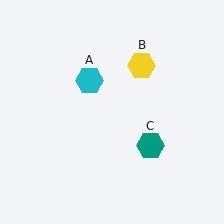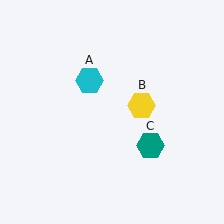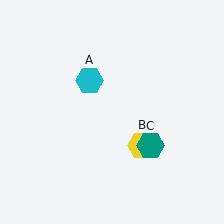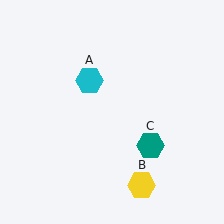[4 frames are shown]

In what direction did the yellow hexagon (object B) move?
The yellow hexagon (object B) moved down.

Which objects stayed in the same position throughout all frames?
Cyan hexagon (object A) and teal hexagon (object C) remained stationary.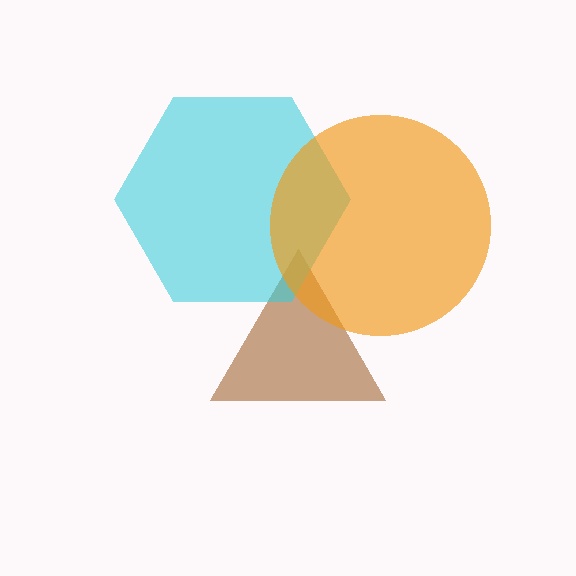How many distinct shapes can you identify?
There are 3 distinct shapes: a brown triangle, a cyan hexagon, an orange circle.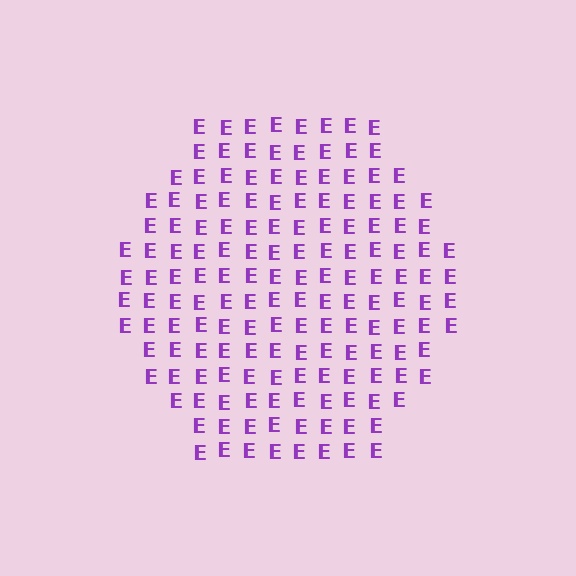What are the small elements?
The small elements are letter E's.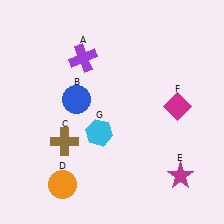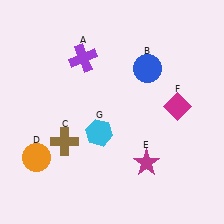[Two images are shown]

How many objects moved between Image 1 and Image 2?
3 objects moved between the two images.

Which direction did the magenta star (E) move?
The magenta star (E) moved left.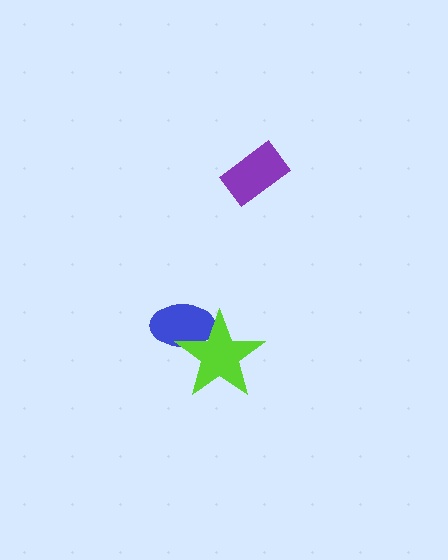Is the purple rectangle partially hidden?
No, no other shape covers it.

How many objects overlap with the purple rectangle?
0 objects overlap with the purple rectangle.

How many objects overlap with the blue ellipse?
1 object overlaps with the blue ellipse.